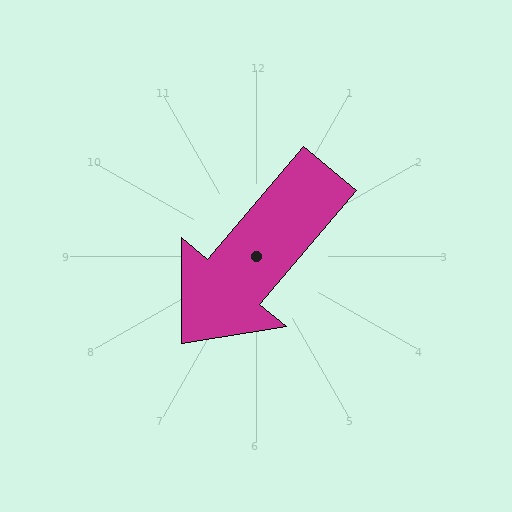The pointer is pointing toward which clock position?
Roughly 7 o'clock.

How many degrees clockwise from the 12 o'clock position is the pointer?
Approximately 220 degrees.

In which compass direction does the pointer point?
Southwest.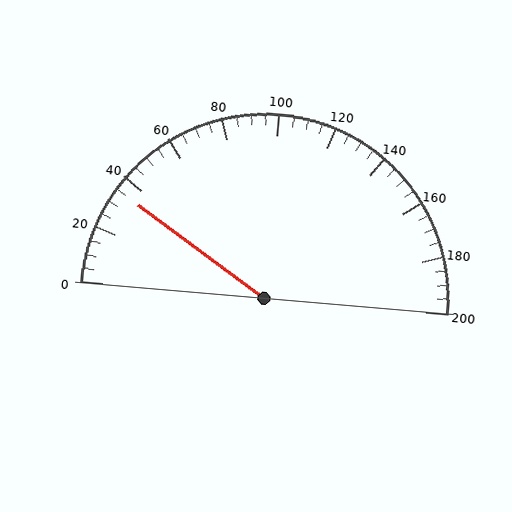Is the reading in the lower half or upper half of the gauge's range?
The reading is in the lower half of the range (0 to 200).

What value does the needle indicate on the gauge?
The needle indicates approximately 35.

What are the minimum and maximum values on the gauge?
The gauge ranges from 0 to 200.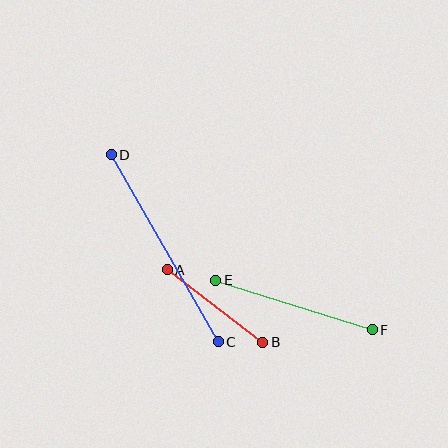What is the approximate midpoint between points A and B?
The midpoint is at approximately (215, 306) pixels.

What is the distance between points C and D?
The distance is approximately 215 pixels.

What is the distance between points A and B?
The distance is approximately 120 pixels.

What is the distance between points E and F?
The distance is approximately 164 pixels.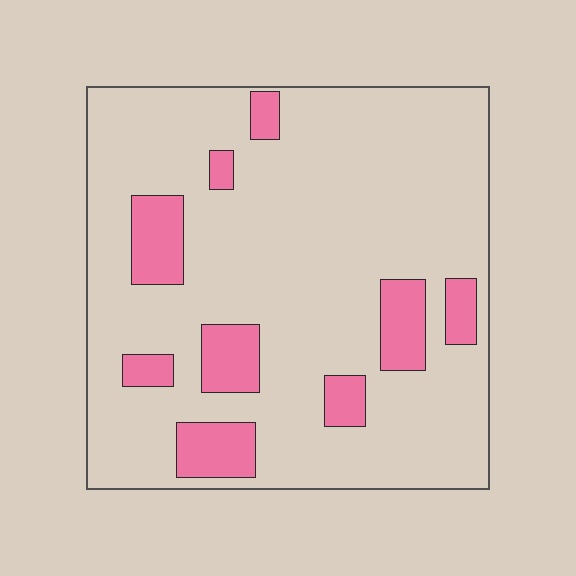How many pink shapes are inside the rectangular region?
9.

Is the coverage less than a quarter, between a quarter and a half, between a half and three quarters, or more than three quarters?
Less than a quarter.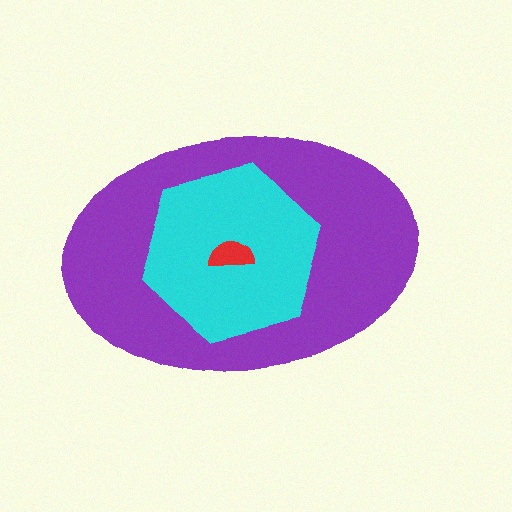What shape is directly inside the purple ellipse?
The cyan hexagon.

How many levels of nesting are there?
3.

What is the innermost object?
The red semicircle.